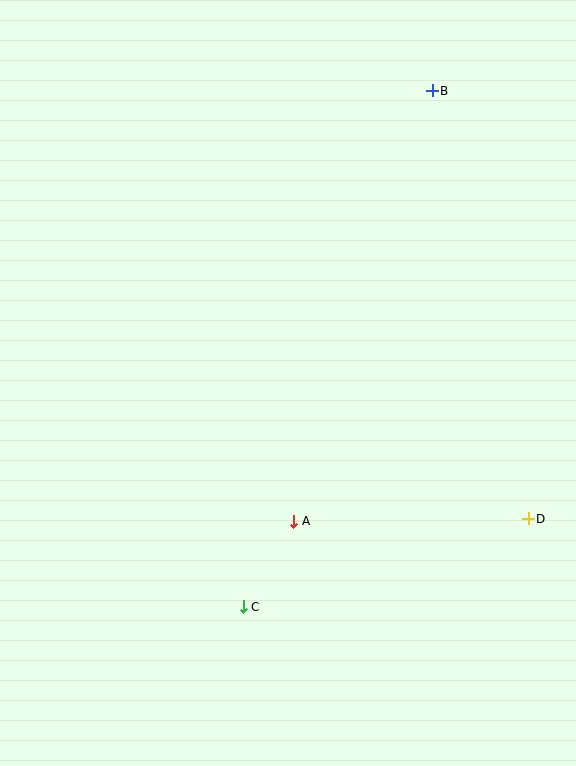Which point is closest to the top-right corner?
Point B is closest to the top-right corner.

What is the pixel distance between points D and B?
The distance between D and B is 439 pixels.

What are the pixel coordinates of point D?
Point D is at (528, 519).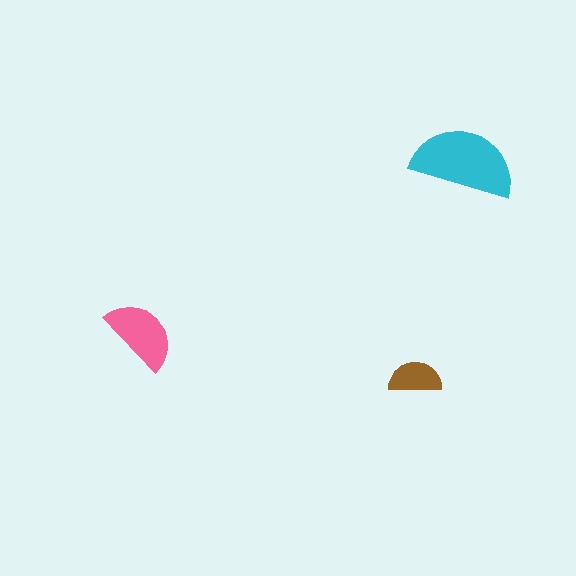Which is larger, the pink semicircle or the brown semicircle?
The pink one.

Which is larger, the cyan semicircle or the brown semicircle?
The cyan one.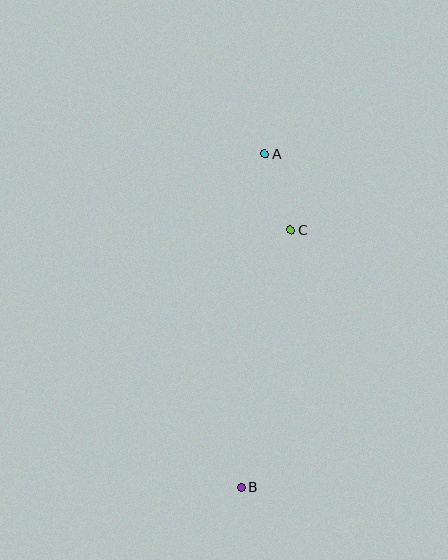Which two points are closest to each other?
Points A and C are closest to each other.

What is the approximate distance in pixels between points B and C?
The distance between B and C is approximately 262 pixels.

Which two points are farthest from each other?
Points A and B are farthest from each other.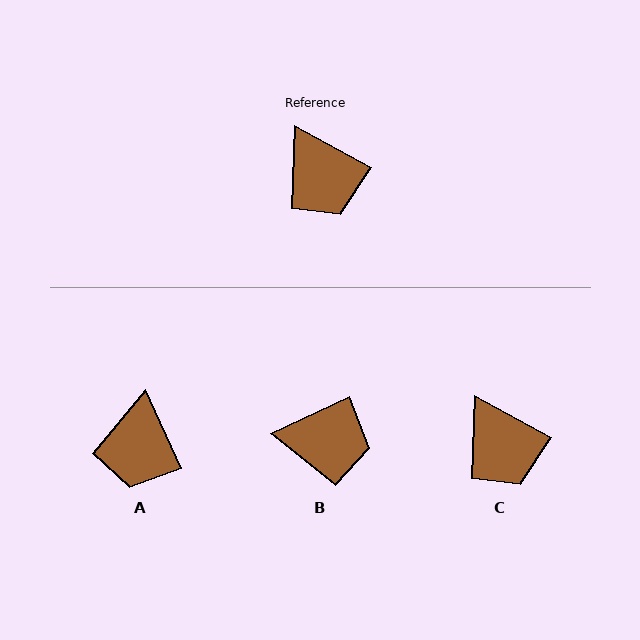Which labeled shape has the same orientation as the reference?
C.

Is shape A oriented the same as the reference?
No, it is off by about 37 degrees.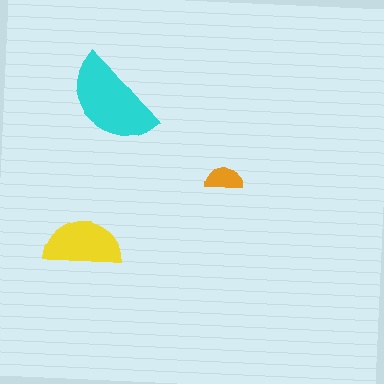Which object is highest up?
The cyan semicircle is topmost.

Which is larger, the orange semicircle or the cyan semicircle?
The cyan one.